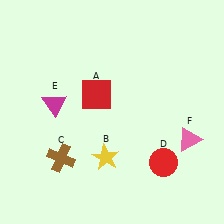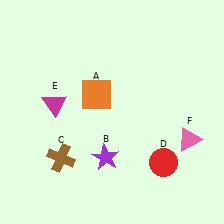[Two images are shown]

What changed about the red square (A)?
In Image 1, A is red. In Image 2, it changed to orange.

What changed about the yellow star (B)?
In Image 1, B is yellow. In Image 2, it changed to purple.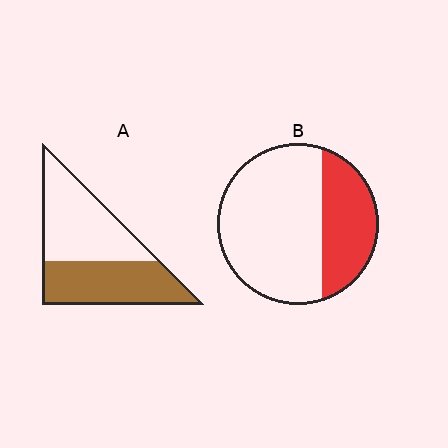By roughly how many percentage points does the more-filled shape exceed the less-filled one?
By roughly 15 percentage points (A over B).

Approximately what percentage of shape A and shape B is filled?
A is approximately 45% and B is approximately 30%.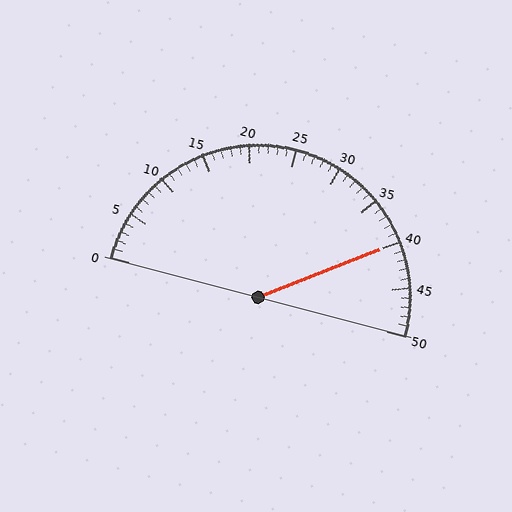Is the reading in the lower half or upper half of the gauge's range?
The reading is in the upper half of the range (0 to 50).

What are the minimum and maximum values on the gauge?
The gauge ranges from 0 to 50.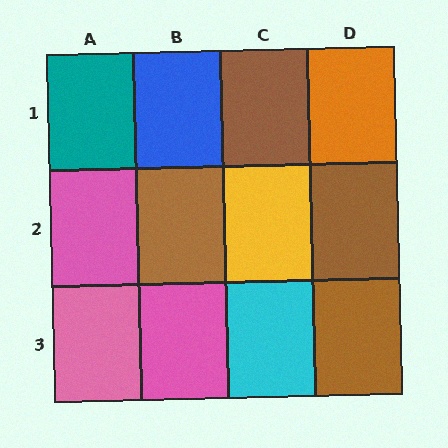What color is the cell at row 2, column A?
Pink.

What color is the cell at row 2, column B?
Brown.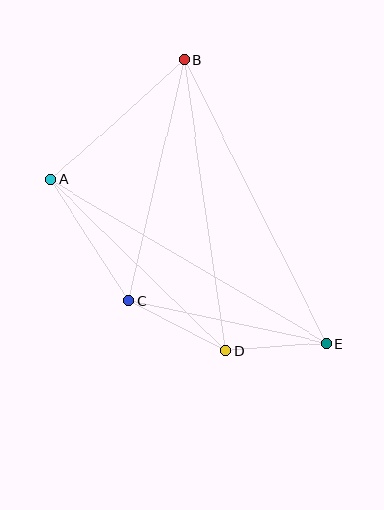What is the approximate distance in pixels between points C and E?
The distance between C and E is approximately 202 pixels.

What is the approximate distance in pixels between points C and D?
The distance between C and D is approximately 109 pixels.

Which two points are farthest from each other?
Points A and E are farthest from each other.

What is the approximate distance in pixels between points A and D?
The distance between A and D is approximately 245 pixels.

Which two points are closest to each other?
Points D and E are closest to each other.